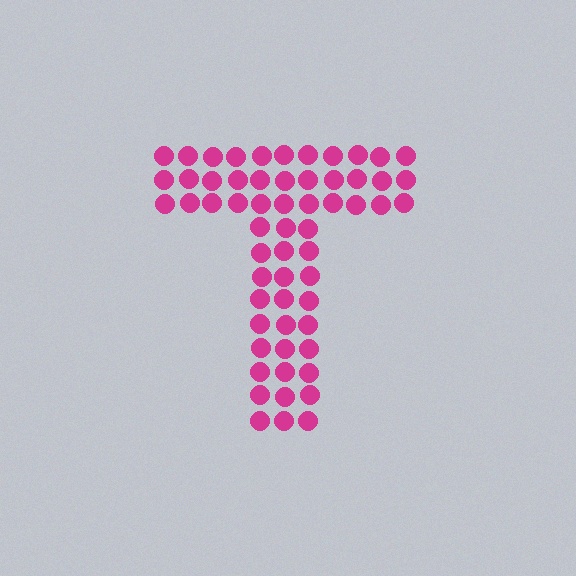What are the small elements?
The small elements are circles.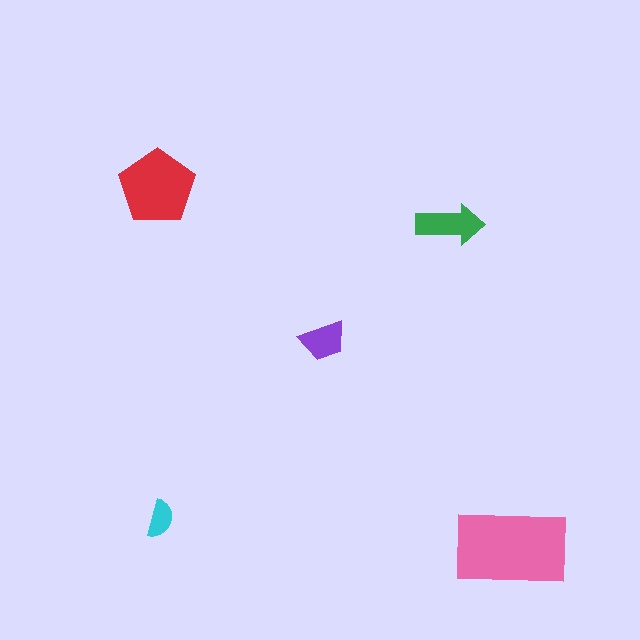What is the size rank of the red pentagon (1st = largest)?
2nd.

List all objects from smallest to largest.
The cyan semicircle, the purple trapezoid, the green arrow, the red pentagon, the pink rectangle.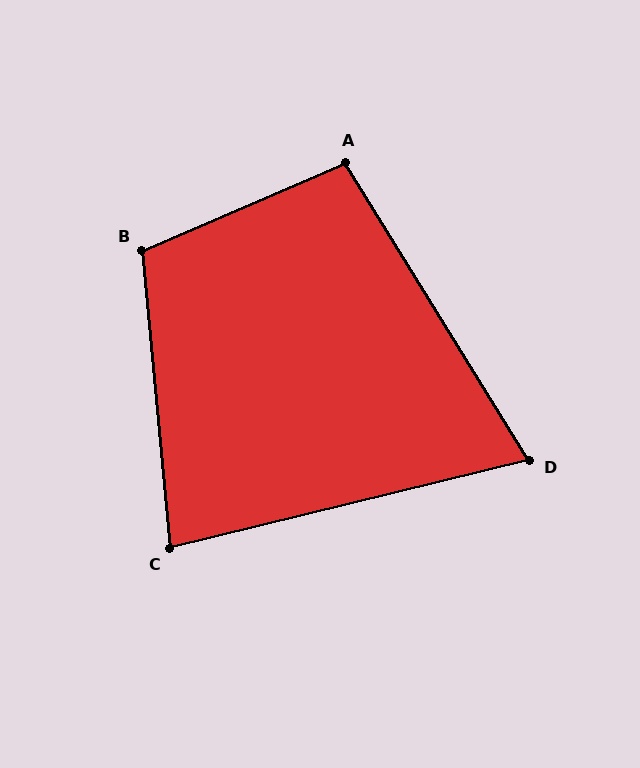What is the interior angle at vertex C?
Approximately 82 degrees (acute).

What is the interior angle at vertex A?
Approximately 98 degrees (obtuse).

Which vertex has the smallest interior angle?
D, at approximately 72 degrees.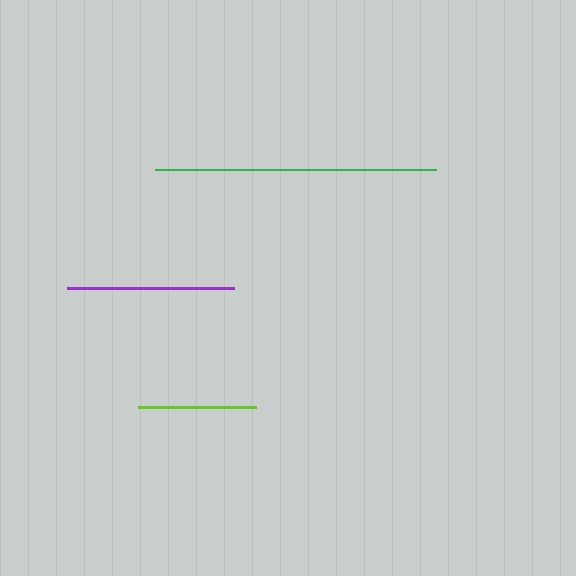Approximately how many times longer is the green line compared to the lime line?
The green line is approximately 2.4 times the length of the lime line.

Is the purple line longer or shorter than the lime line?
The purple line is longer than the lime line.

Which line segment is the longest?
The green line is the longest at approximately 281 pixels.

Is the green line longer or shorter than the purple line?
The green line is longer than the purple line.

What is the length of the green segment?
The green segment is approximately 281 pixels long.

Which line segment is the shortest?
The lime line is the shortest at approximately 119 pixels.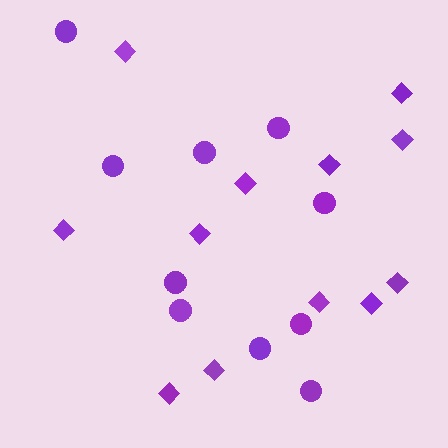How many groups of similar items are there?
There are 2 groups: one group of diamonds (12) and one group of circles (10).